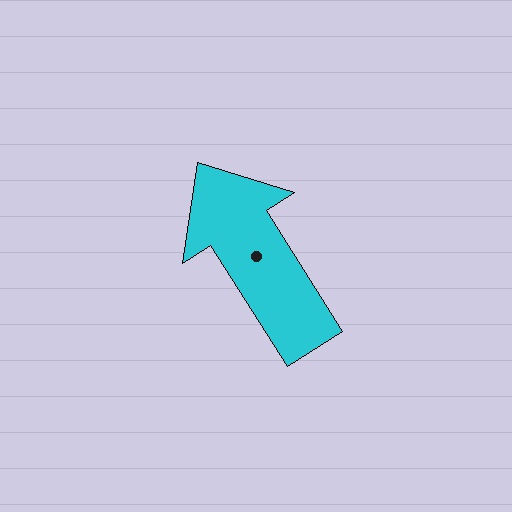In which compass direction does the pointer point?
Northwest.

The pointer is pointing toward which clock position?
Roughly 11 o'clock.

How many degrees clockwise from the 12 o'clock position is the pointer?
Approximately 328 degrees.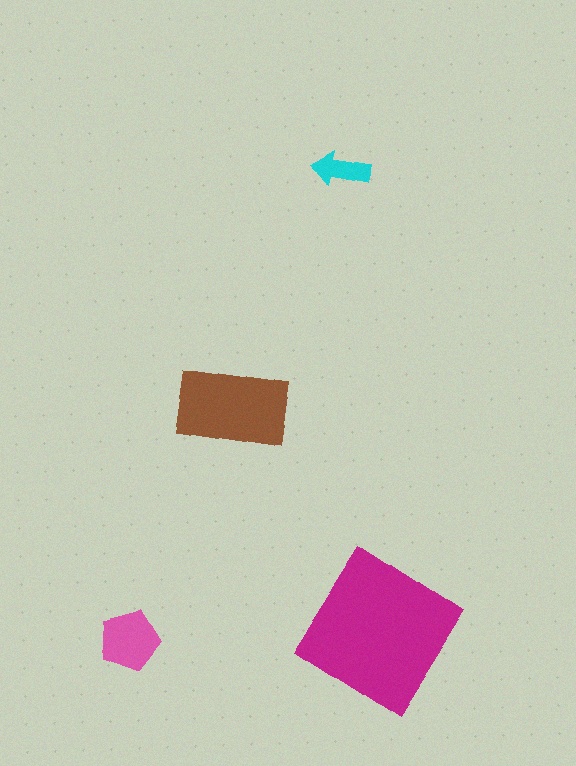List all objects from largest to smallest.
The magenta diamond, the brown rectangle, the pink pentagon, the cyan arrow.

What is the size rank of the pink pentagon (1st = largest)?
3rd.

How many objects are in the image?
There are 4 objects in the image.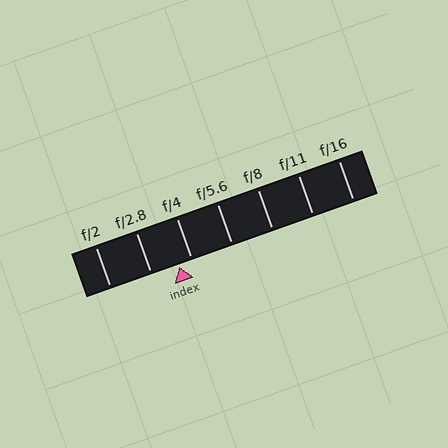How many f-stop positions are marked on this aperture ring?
There are 7 f-stop positions marked.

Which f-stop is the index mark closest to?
The index mark is closest to f/4.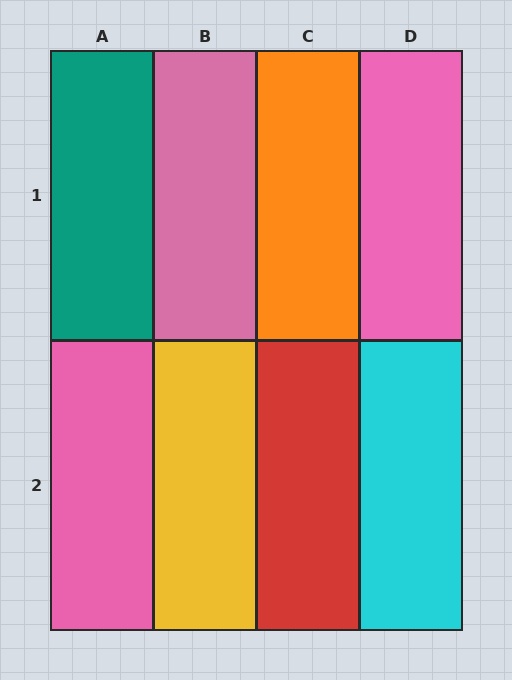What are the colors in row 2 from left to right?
Pink, yellow, red, cyan.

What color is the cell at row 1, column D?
Pink.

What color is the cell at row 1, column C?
Orange.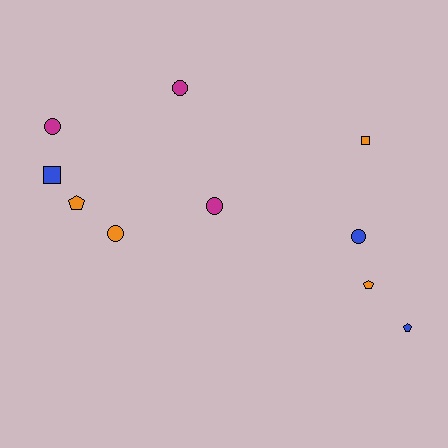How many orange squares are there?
There is 1 orange square.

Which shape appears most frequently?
Circle, with 5 objects.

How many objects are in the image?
There are 10 objects.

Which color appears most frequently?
Orange, with 4 objects.